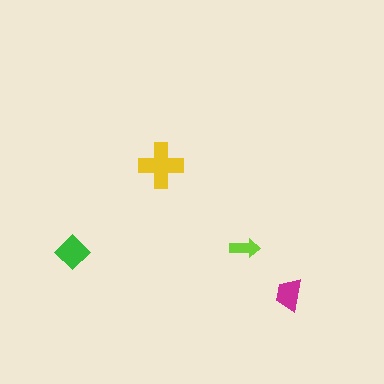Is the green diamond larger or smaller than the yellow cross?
Smaller.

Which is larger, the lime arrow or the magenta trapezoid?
The magenta trapezoid.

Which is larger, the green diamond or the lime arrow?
The green diamond.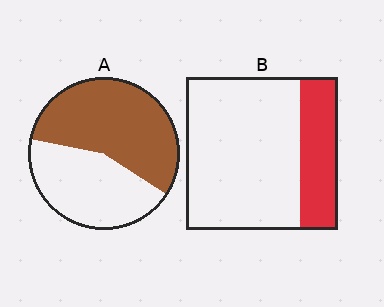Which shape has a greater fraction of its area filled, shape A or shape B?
Shape A.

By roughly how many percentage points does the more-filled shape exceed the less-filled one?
By roughly 30 percentage points (A over B).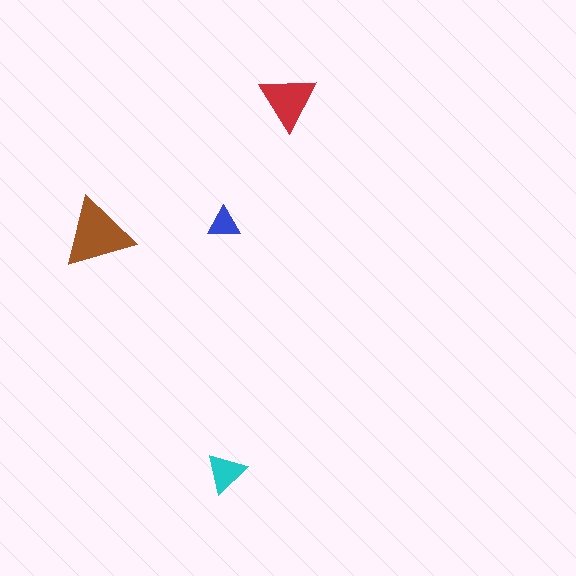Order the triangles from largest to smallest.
the brown one, the red one, the cyan one, the blue one.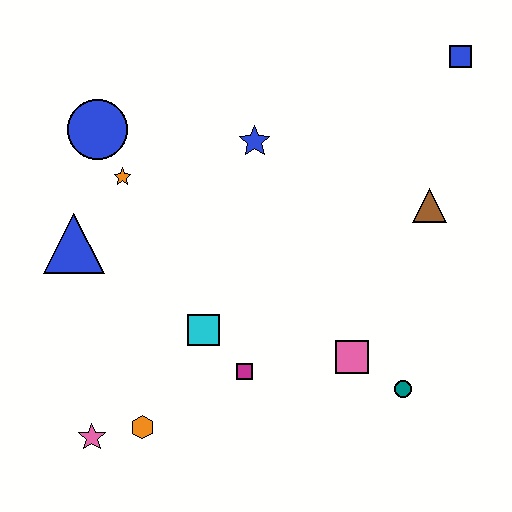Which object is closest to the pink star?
The orange hexagon is closest to the pink star.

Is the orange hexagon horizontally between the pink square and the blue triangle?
Yes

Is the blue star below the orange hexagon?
No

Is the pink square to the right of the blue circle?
Yes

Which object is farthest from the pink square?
The blue circle is farthest from the pink square.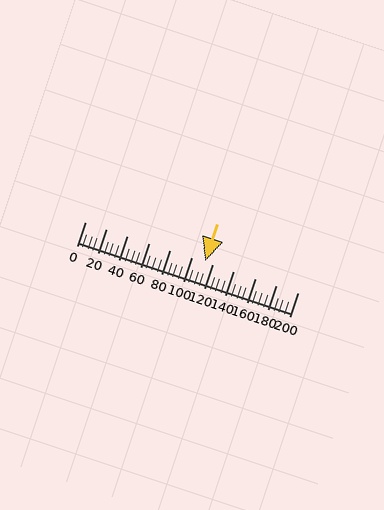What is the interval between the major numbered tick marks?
The major tick marks are spaced 20 units apart.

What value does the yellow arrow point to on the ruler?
The yellow arrow points to approximately 112.